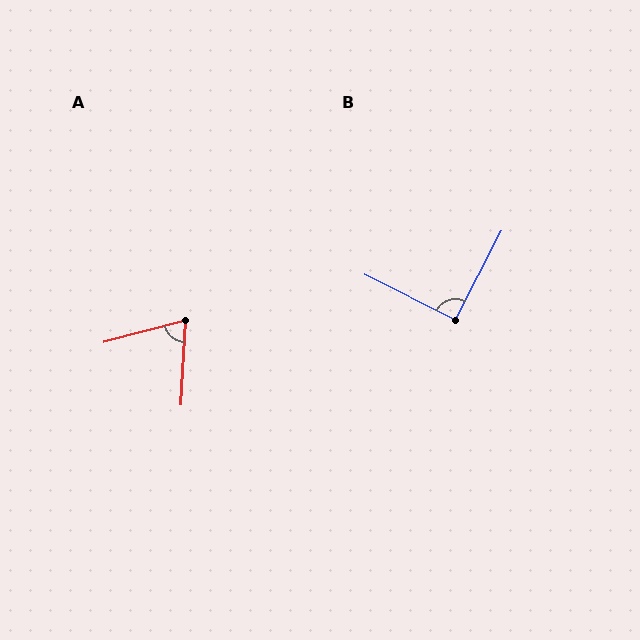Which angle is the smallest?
A, at approximately 72 degrees.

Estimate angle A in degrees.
Approximately 72 degrees.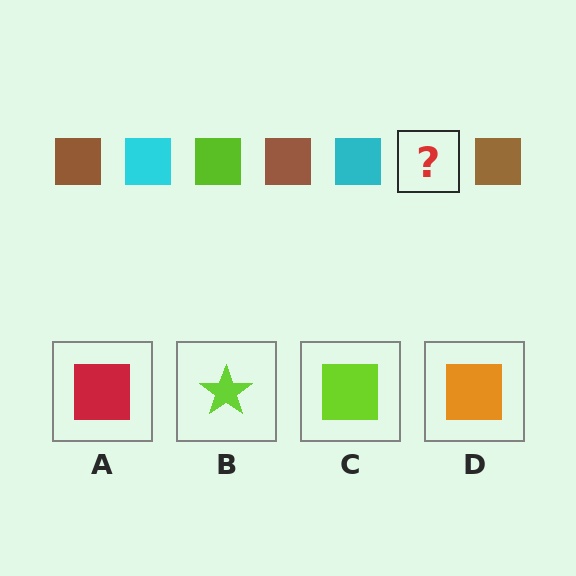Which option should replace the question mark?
Option C.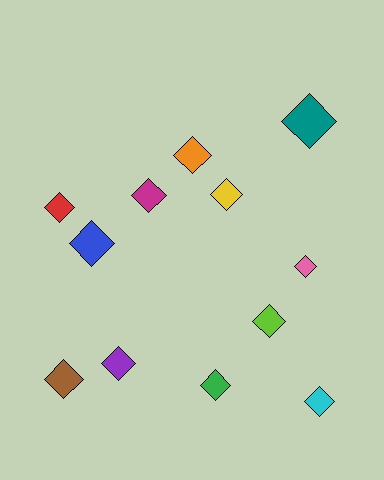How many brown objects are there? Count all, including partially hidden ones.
There is 1 brown object.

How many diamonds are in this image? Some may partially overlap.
There are 12 diamonds.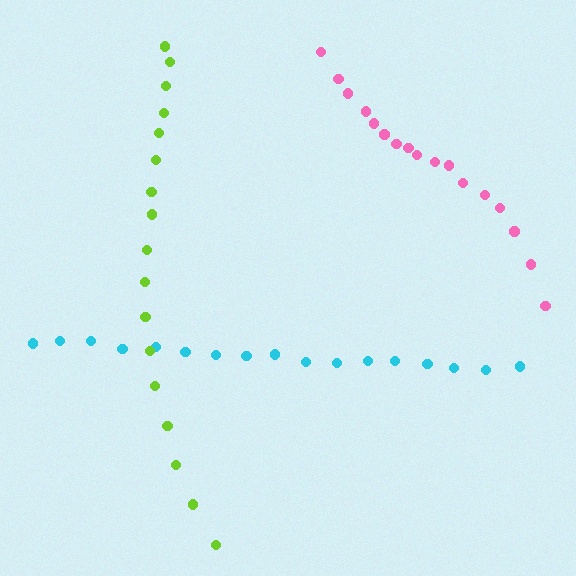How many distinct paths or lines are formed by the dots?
There are 3 distinct paths.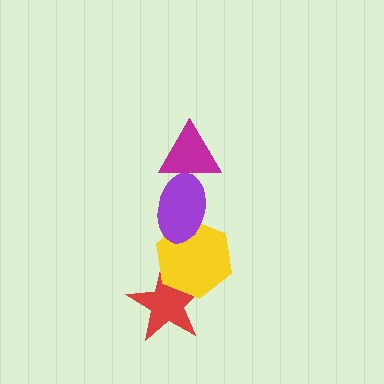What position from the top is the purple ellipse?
The purple ellipse is 2nd from the top.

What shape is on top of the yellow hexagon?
The purple ellipse is on top of the yellow hexagon.